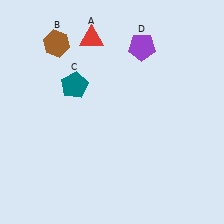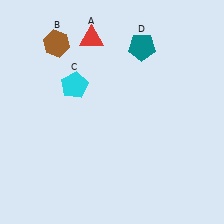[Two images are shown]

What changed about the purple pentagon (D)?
In Image 1, D is purple. In Image 2, it changed to teal.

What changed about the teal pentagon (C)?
In Image 1, C is teal. In Image 2, it changed to cyan.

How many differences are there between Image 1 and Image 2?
There are 2 differences between the two images.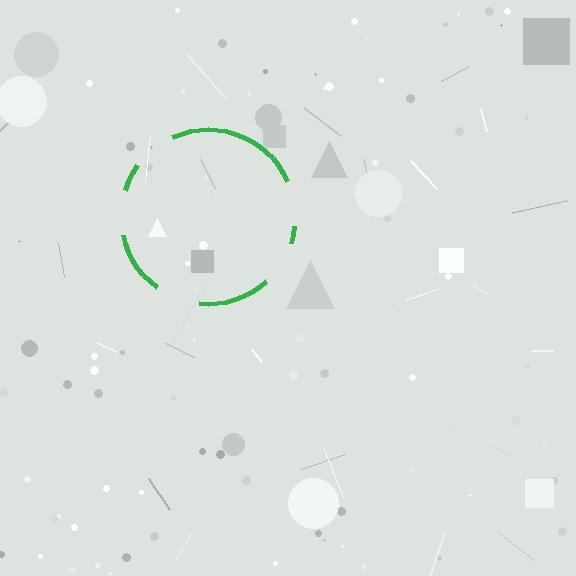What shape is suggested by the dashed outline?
The dashed outline suggests a circle.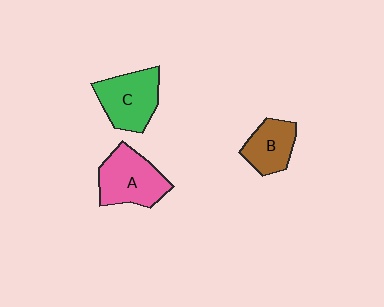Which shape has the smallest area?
Shape B (brown).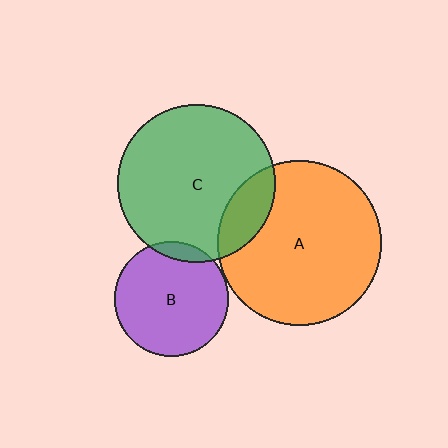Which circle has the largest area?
Circle A (orange).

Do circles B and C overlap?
Yes.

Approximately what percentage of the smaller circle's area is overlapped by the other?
Approximately 10%.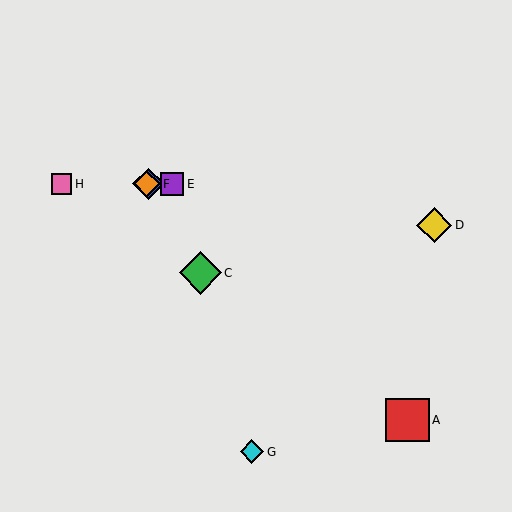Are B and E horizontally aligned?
Yes, both are at y≈184.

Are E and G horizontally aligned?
No, E is at y≈184 and G is at y≈452.